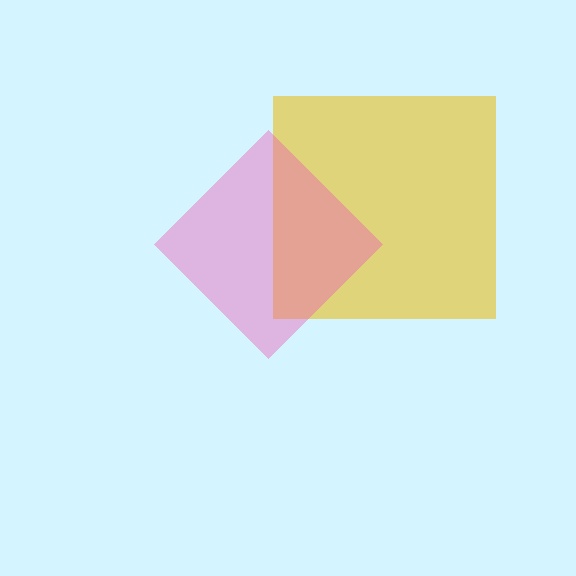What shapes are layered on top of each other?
The layered shapes are: a yellow square, a pink diamond.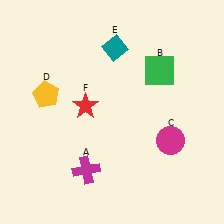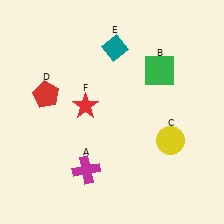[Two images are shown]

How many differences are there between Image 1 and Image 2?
There are 2 differences between the two images.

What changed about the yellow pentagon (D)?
In Image 1, D is yellow. In Image 2, it changed to red.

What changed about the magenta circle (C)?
In Image 1, C is magenta. In Image 2, it changed to yellow.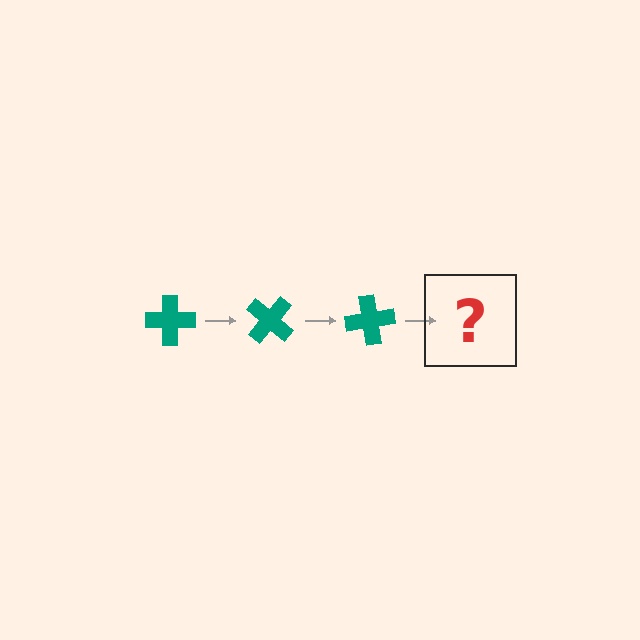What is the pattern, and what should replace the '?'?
The pattern is that the cross rotates 40 degrees each step. The '?' should be a teal cross rotated 120 degrees.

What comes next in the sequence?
The next element should be a teal cross rotated 120 degrees.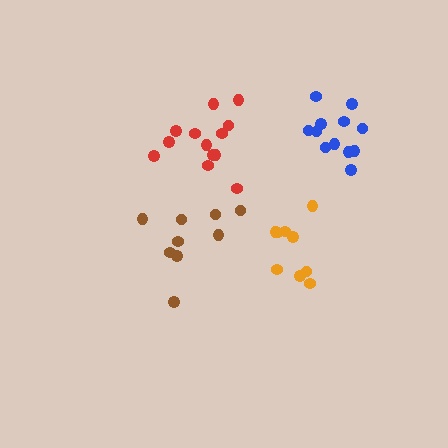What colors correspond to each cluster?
The clusters are colored: orange, blue, red, brown.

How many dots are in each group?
Group 1: 9 dots, Group 2: 12 dots, Group 3: 13 dots, Group 4: 9 dots (43 total).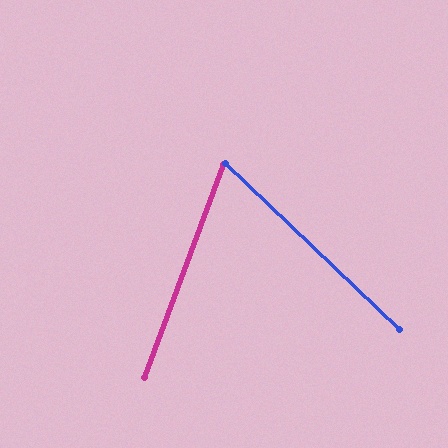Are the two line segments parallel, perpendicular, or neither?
Neither parallel nor perpendicular — they differ by about 66°.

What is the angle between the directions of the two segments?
Approximately 66 degrees.